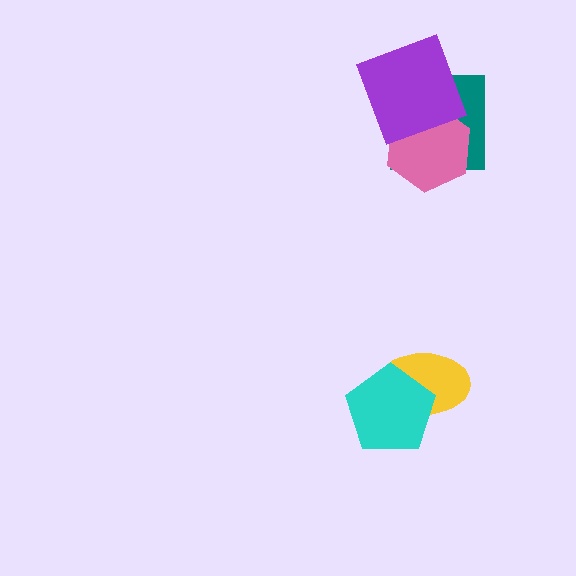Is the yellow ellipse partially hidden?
Yes, it is partially covered by another shape.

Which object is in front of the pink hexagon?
The purple square is in front of the pink hexagon.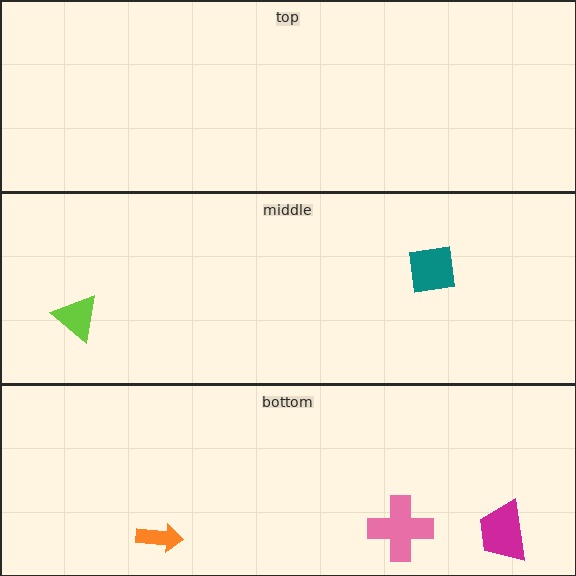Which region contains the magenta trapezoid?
The bottom region.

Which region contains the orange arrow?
The bottom region.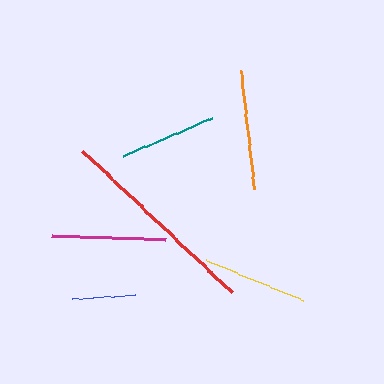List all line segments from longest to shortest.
From longest to shortest: red, orange, magenta, yellow, teal, blue.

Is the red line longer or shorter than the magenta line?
The red line is longer than the magenta line.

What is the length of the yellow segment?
The yellow segment is approximately 105 pixels long.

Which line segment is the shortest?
The blue line is the shortest at approximately 63 pixels.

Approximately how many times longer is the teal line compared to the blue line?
The teal line is approximately 1.5 times the length of the blue line.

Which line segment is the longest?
The red line is the longest at approximately 206 pixels.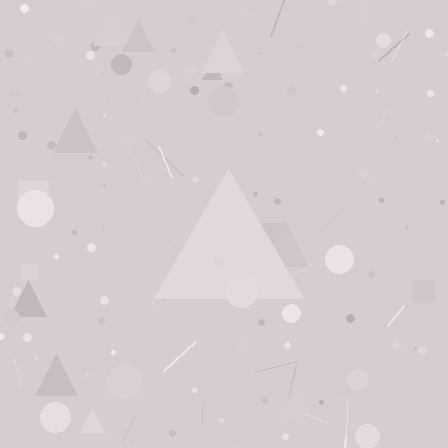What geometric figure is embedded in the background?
A triangle is embedded in the background.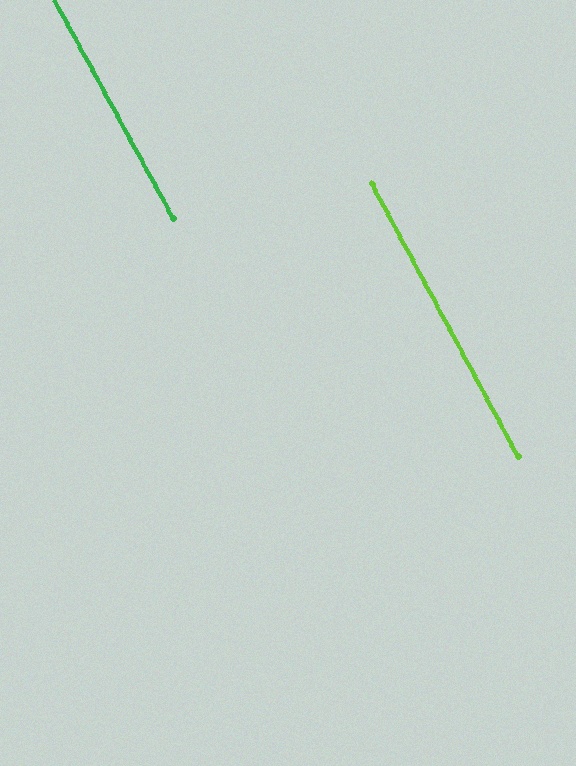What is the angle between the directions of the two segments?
Approximately 0 degrees.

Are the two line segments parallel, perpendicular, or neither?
Parallel — their directions differ by only 0.3°.